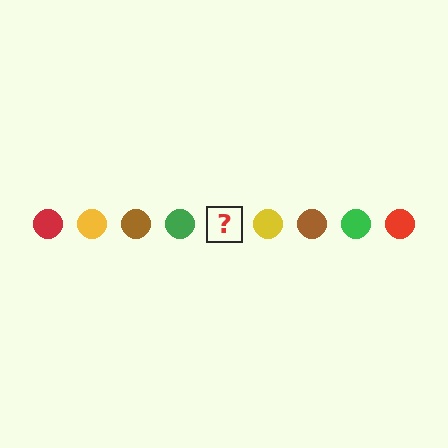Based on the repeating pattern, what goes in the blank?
The blank should be a red circle.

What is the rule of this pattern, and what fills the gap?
The rule is that the pattern cycles through red, yellow, brown, green circles. The gap should be filled with a red circle.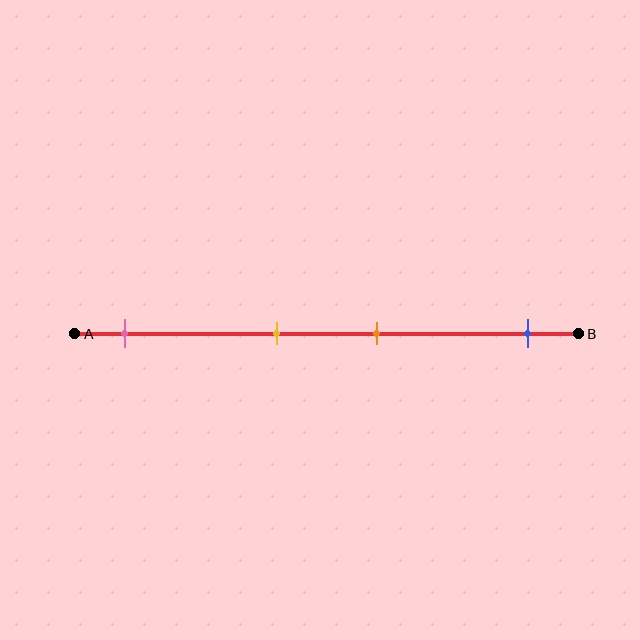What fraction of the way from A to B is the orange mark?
The orange mark is approximately 60% (0.6) of the way from A to B.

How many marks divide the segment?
There are 4 marks dividing the segment.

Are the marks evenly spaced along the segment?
No, the marks are not evenly spaced.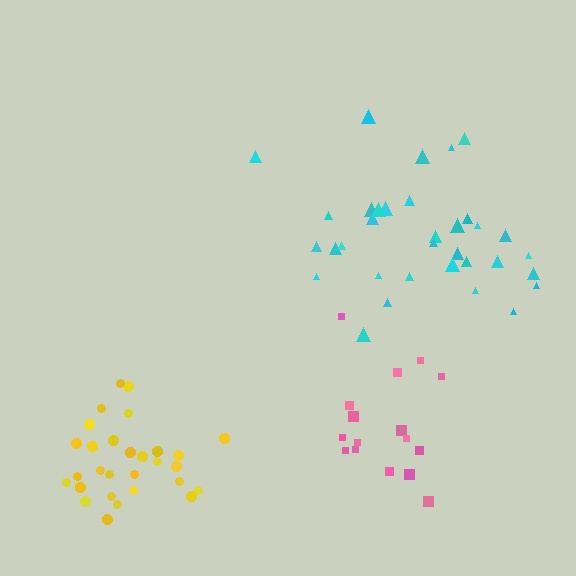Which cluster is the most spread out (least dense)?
Cyan.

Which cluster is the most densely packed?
Yellow.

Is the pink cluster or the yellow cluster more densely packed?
Yellow.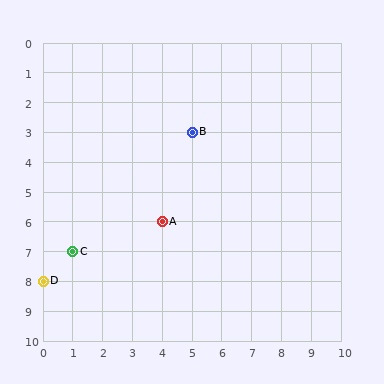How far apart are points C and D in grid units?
Points C and D are 1 column and 1 row apart (about 1.4 grid units diagonally).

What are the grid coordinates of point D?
Point D is at grid coordinates (0, 8).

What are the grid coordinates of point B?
Point B is at grid coordinates (5, 3).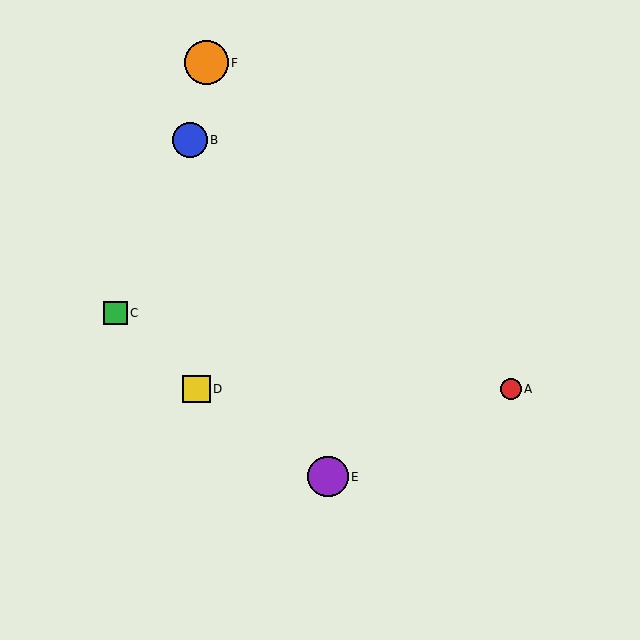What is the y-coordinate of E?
Object E is at y≈477.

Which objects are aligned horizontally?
Objects A, D are aligned horizontally.